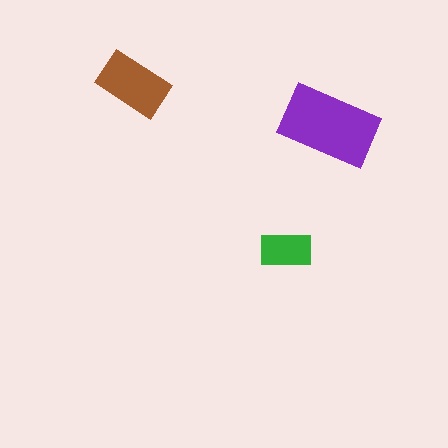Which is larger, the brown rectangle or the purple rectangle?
The purple one.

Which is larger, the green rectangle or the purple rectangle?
The purple one.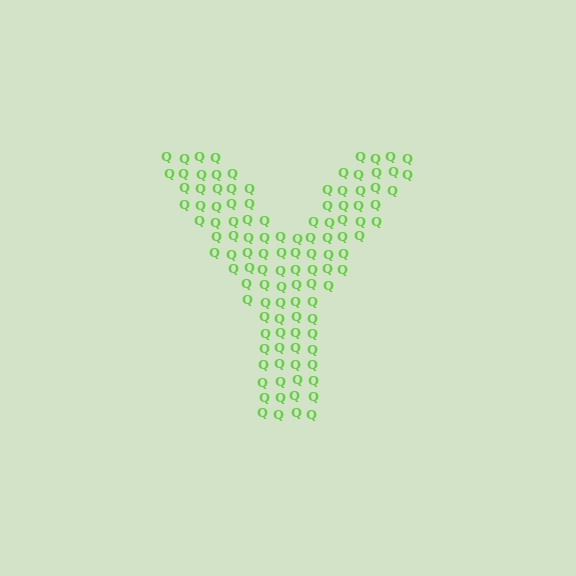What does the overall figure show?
The overall figure shows the letter Y.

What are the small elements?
The small elements are letter Q's.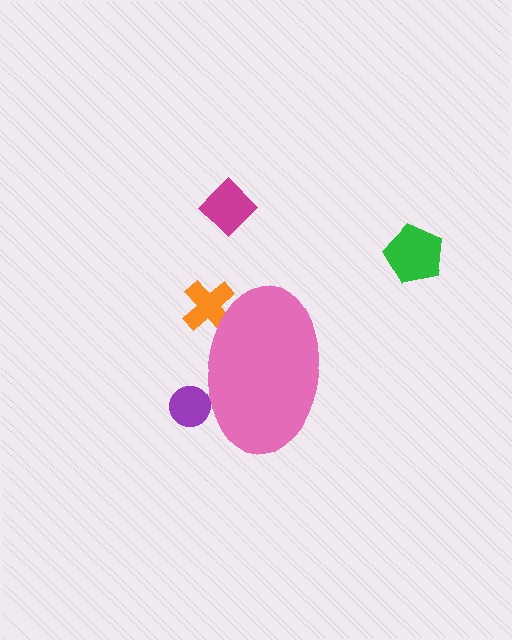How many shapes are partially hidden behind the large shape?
2 shapes are partially hidden.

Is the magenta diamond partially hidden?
No, the magenta diamond is fully visible.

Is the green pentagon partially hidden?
No, the green pentagon is fully visible.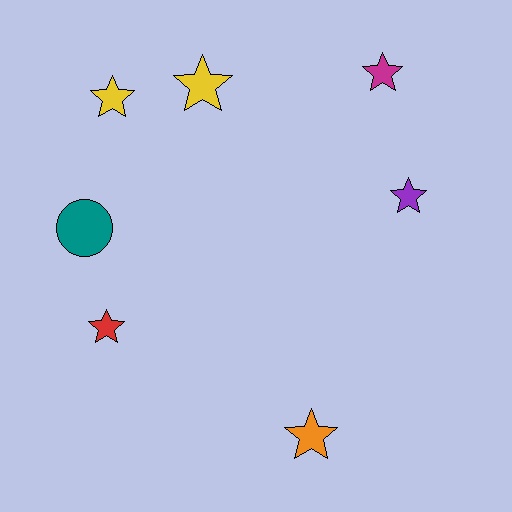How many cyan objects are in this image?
There are no cyan objects.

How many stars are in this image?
There are 6 stars.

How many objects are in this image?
There are 7 objects.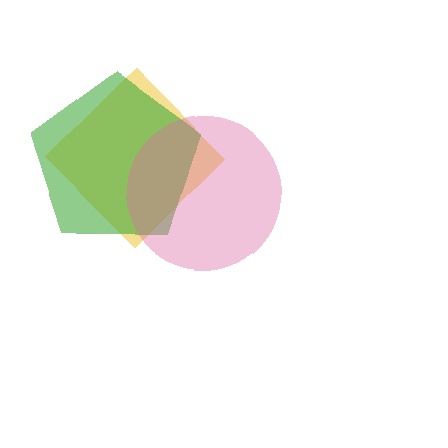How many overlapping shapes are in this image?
There are 3 overlapping shapes in the image.